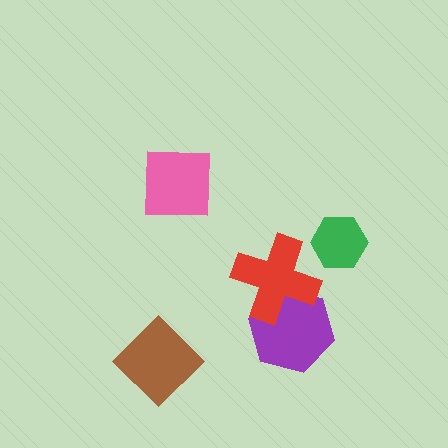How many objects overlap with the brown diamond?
0 objects overlap with the brown diamond.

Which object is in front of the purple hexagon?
The red cross is in front of the purple hexagon.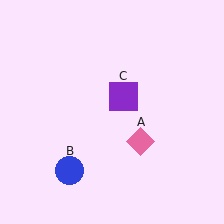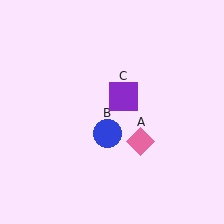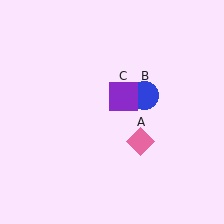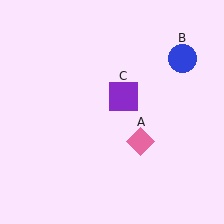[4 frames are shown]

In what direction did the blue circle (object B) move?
The blue circle (object B) moved up and to the right.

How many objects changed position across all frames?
1 object changed position: blue circle (object B).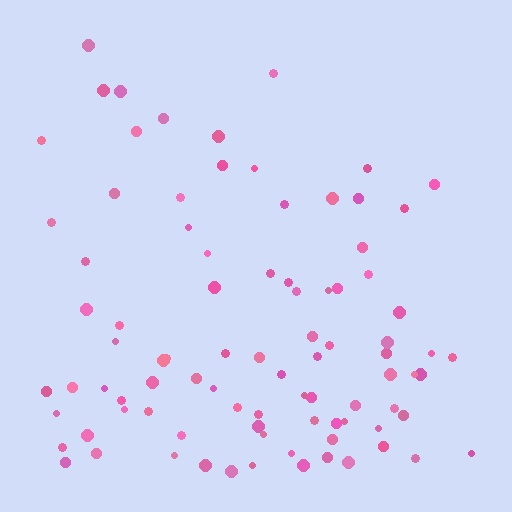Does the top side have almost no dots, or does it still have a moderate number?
Still a moderate number, just noticeably fewer than the bottom.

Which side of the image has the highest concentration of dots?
The bottom.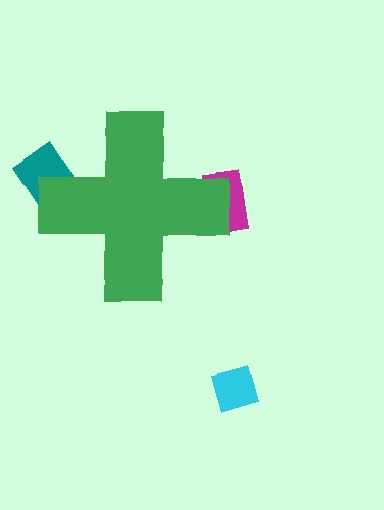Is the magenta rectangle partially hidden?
Yes, the magenta rectangle is partially hidden behind the green cross.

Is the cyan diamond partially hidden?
No, the cyan diamond is fully visible.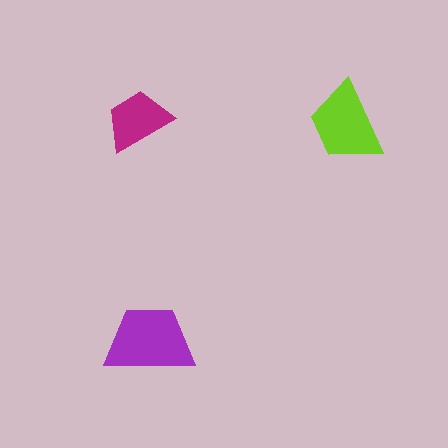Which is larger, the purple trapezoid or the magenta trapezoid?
The purple one.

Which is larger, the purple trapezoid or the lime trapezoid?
The purple one.